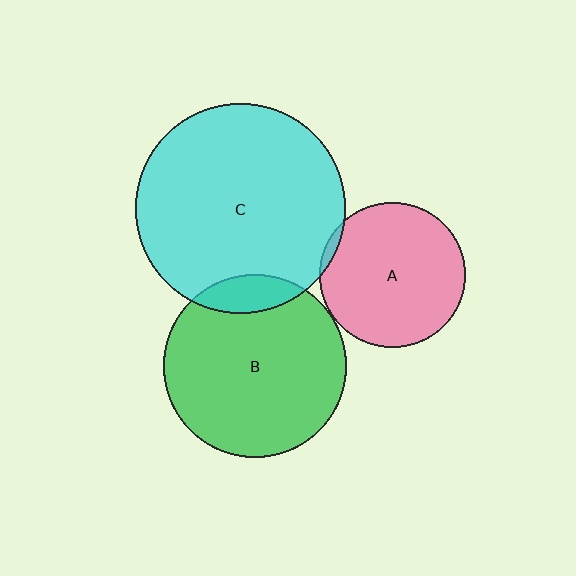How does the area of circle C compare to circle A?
Approximately 2.1 times.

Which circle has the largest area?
Circle C (cyan).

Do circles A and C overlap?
Yes.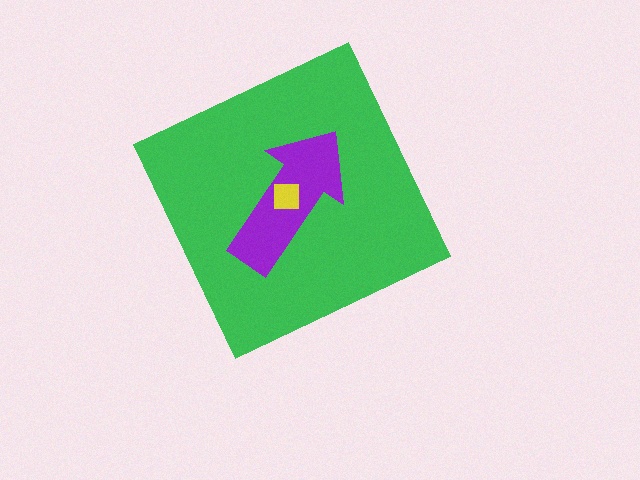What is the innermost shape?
The yellow square.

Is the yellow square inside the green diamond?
Yes.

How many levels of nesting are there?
3.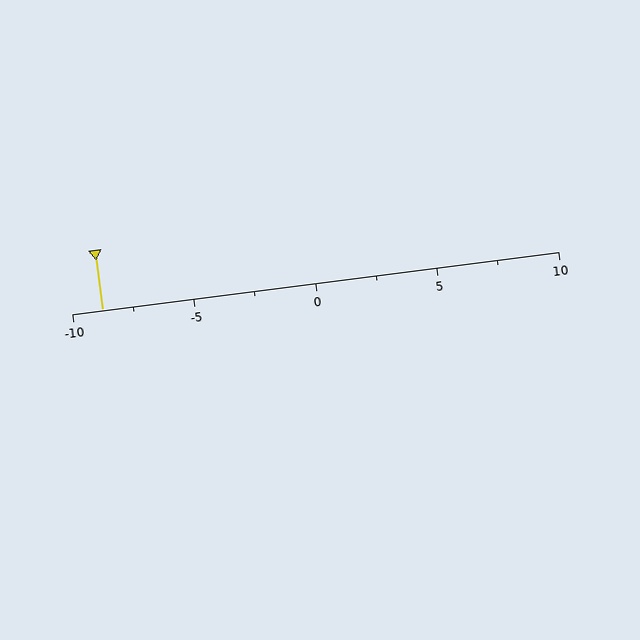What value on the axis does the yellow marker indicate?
The marker indicates approximately -8.8.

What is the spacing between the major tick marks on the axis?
The major ticks are spaced 5 apart.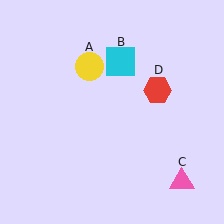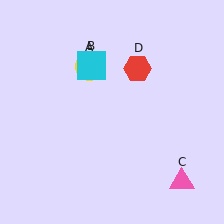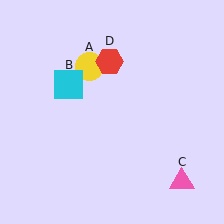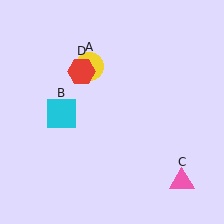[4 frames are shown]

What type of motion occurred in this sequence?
The cyan square (object B), red hexagon (object D) rotated counterclockwise around the center of the scene.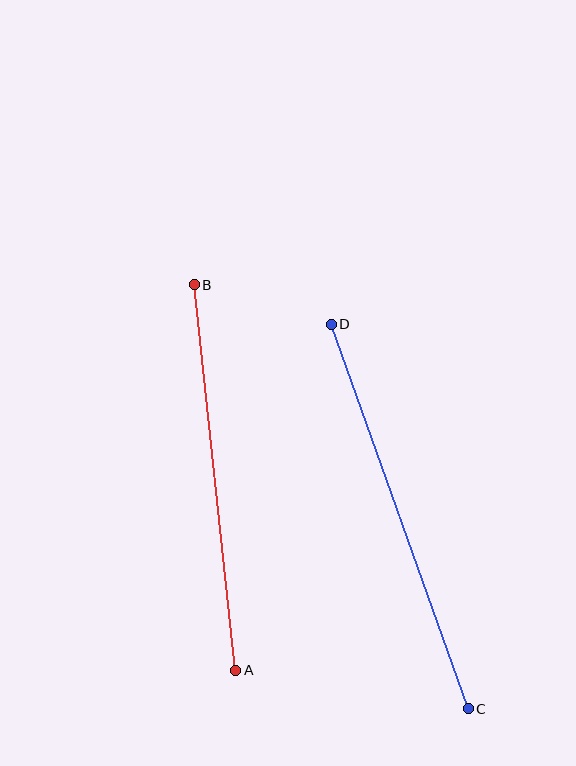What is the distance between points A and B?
The distance is approximately 388 pixels.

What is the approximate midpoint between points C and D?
The midpoint is at approximately (400, 517) pixels.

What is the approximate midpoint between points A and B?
The midpoint is at approximately (215, 478) pixels.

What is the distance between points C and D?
The distance is approximately 408 pixels.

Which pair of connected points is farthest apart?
Points C and D are farthest apart.